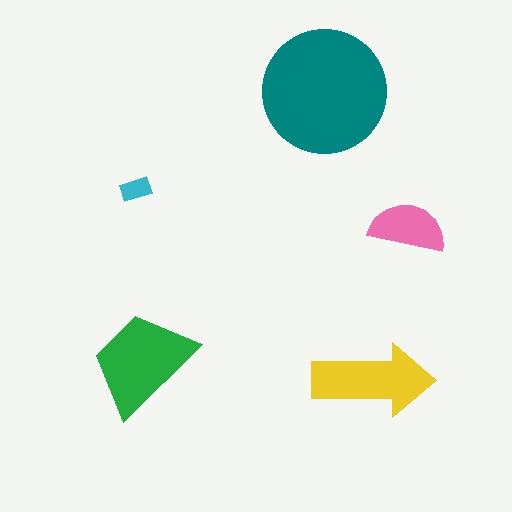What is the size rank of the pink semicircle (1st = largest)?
4th.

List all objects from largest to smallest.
The teal circle, the green trapezoid, the yellow arrow, the pink semicircle, the cyan rectangle.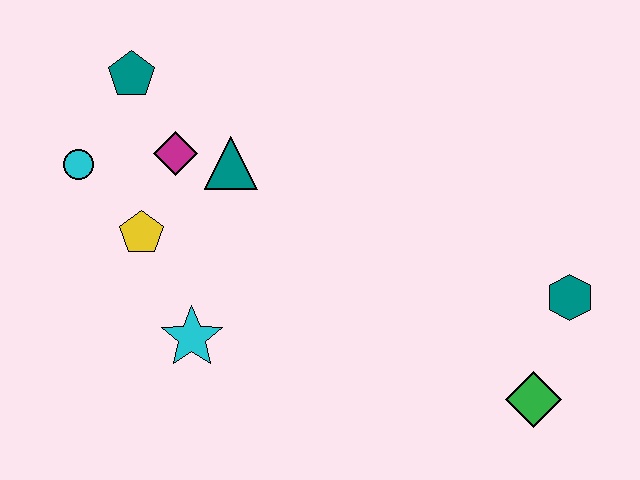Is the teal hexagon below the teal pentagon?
Yes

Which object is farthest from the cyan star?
The teal hexagon is farthest from the cyan star.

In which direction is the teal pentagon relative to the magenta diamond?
The teal pentagon is above the magenta diamond.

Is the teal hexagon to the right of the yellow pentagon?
Yes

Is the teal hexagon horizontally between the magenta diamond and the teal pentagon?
No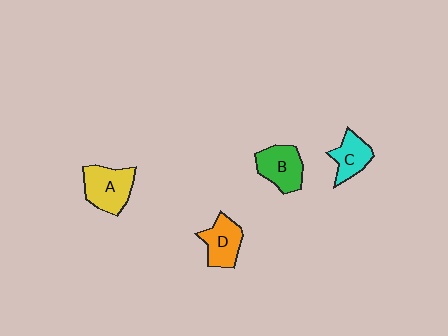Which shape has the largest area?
Shape A (yellow).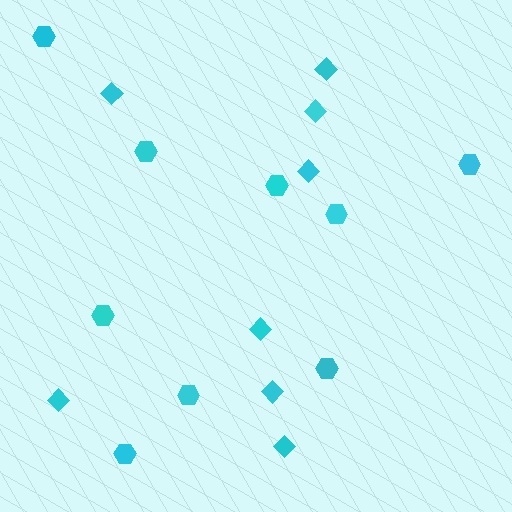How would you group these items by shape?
There are 2 groups: one group of hexagons (9) and one group of diamonds (8).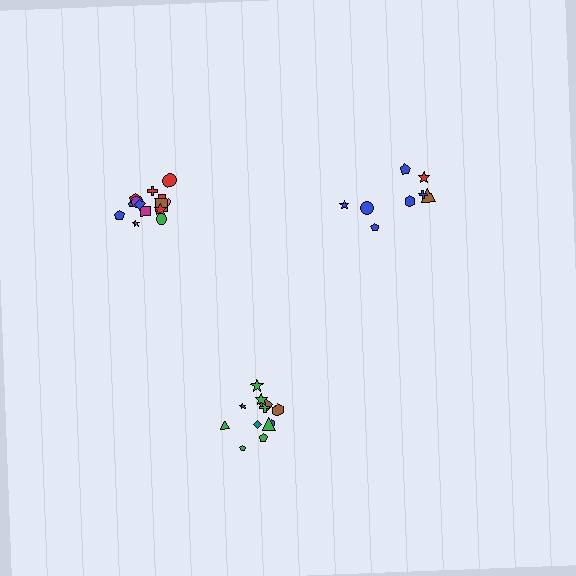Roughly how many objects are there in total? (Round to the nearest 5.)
Roughly 35 objects in total.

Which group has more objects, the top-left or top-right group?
The top-left group.